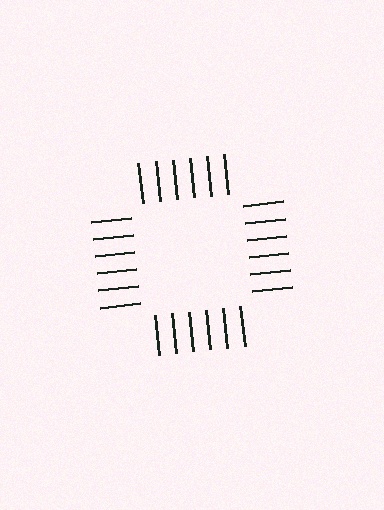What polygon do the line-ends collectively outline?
An illusory square — the line segments terminate on its edges but no continuous stroke is drawn.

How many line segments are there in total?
24 — 6 along each of the 4 edges.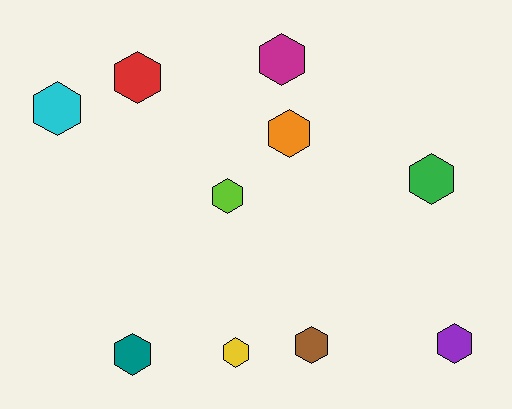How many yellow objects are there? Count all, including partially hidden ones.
There is 1 yellow object.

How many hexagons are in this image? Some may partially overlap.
There are 10 hexagons.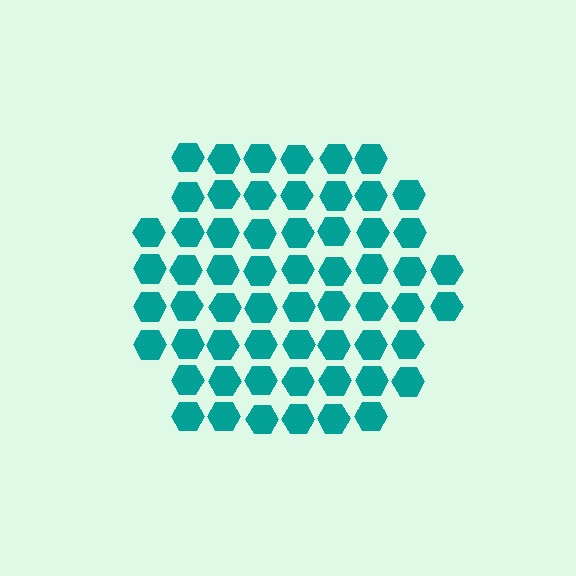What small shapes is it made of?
It is made of small hexagons.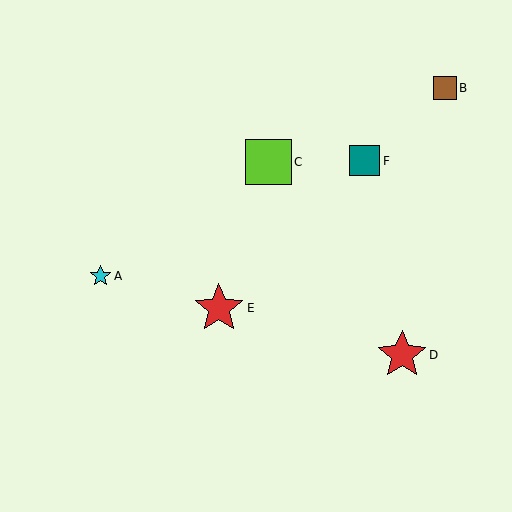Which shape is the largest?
The red star (labeled E) is the largest.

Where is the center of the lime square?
The center of the lime square is at (269, 162).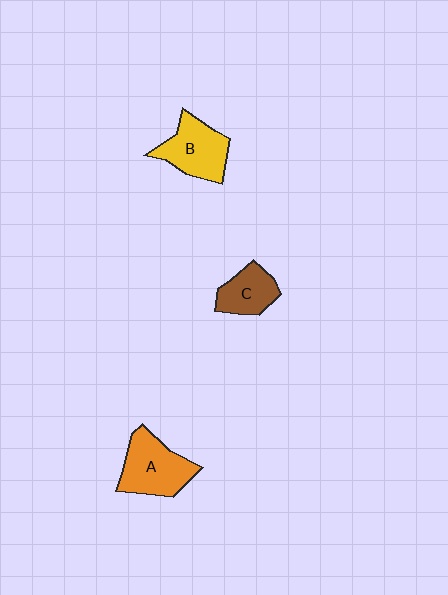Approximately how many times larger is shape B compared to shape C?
Approximately 1.4 times.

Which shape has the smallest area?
Shape C (brown).